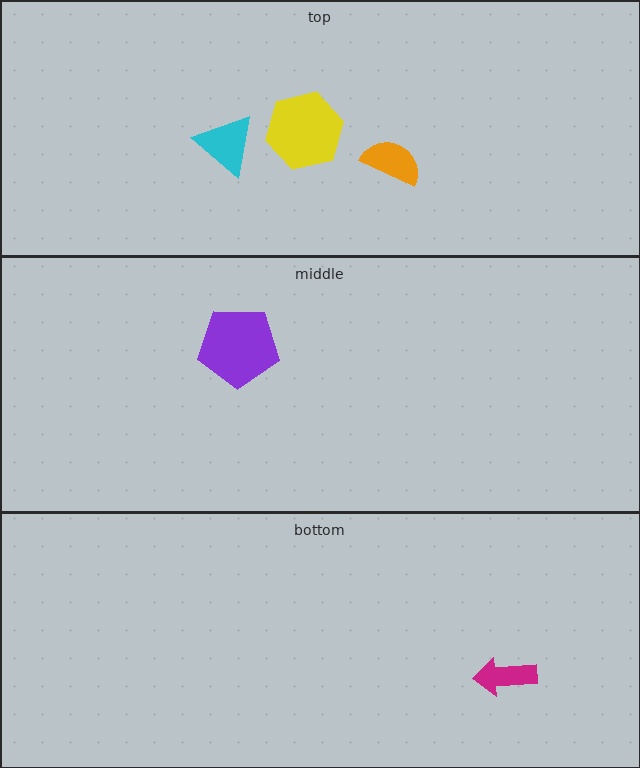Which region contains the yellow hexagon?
The top region.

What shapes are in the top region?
The yellow hexagon, the orange semicircle, the cyan triangle.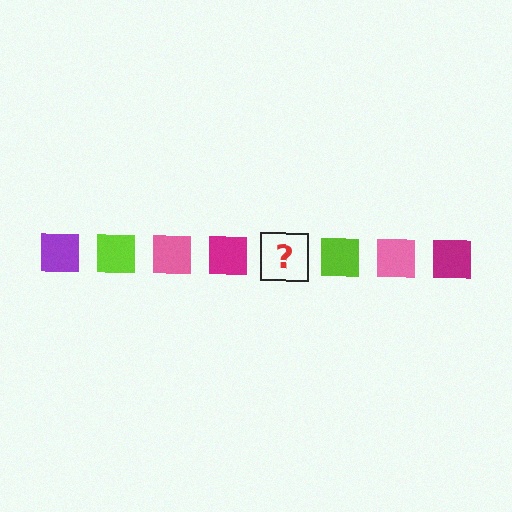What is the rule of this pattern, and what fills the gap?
The rule is that the pattern cycles through purple, lime, pink, magenta squares. The gap should be filled with a purple square.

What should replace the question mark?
The question mark should be replaced with a purple square.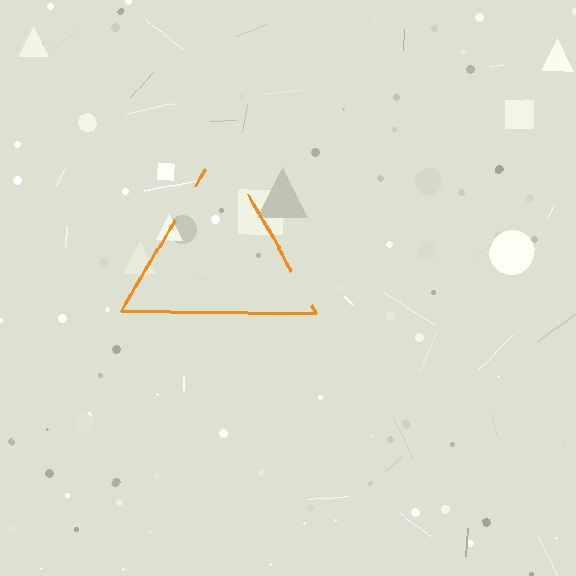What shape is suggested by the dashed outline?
The dashed outline suggests a triangle.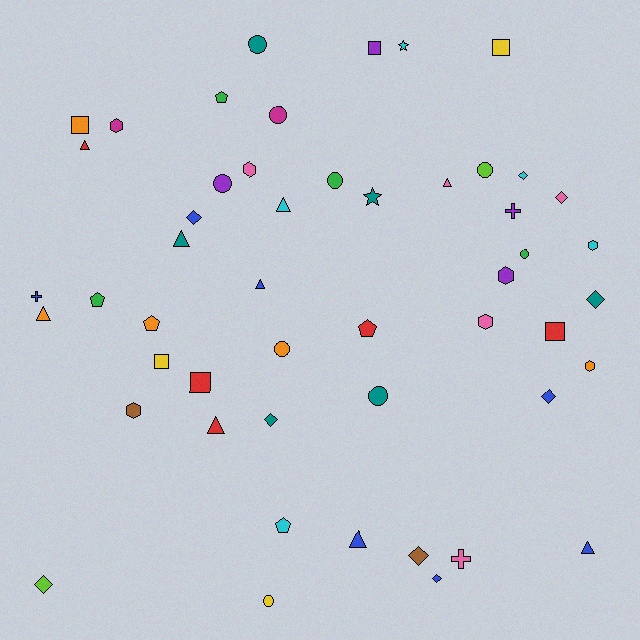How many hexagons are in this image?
There are 7 hexagons.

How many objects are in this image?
There are 50 objects.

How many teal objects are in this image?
There are 6 teal objects.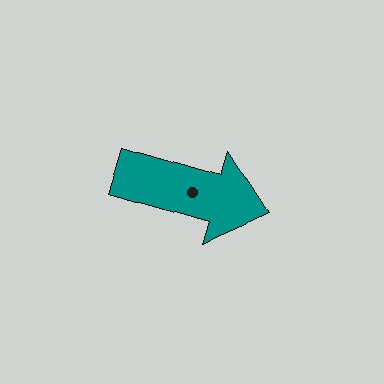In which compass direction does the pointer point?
East.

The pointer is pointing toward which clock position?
Roughly 4 o'clock.